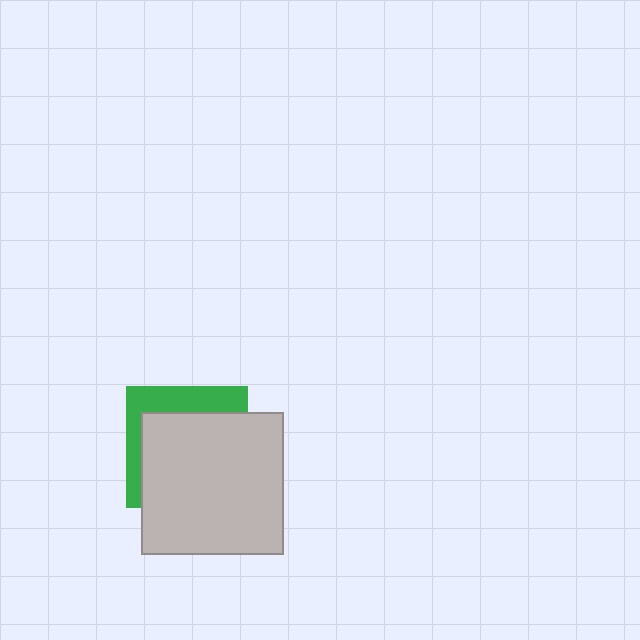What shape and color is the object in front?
The object in front is a light gray square.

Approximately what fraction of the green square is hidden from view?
Roughly 68% of the green square is hidden behind the light gray square.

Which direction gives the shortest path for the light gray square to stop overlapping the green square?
Moving toward the lower-right gives the shortest separation.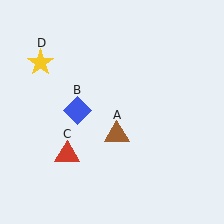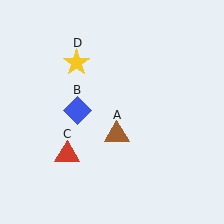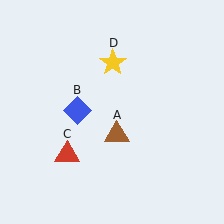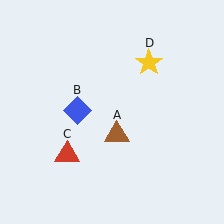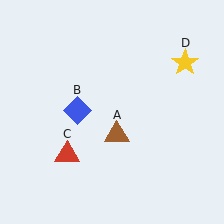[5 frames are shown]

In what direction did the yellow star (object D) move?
The yellow star (object D) moved right.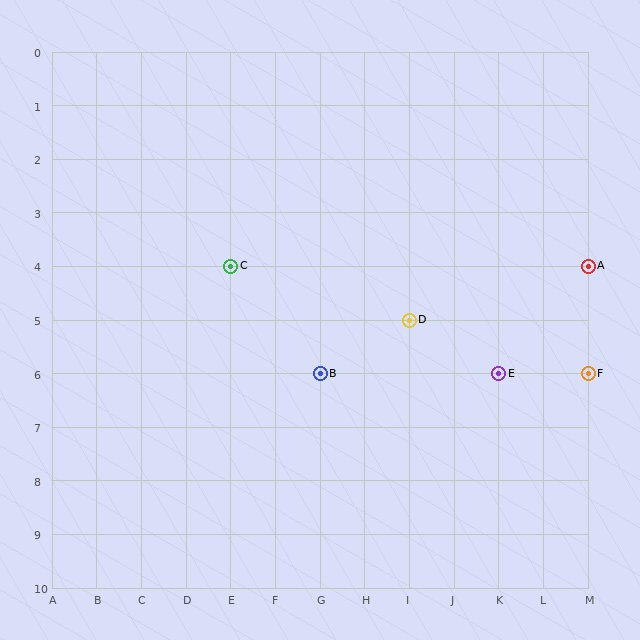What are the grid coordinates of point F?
Point F is at grid coordinates (M, 6).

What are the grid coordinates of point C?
Point C is at grid coordinates (E, 4).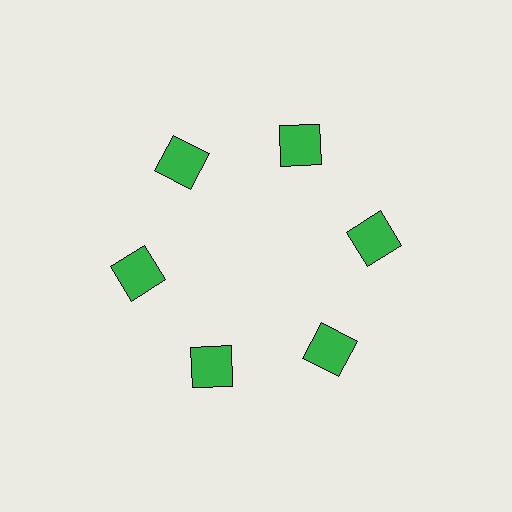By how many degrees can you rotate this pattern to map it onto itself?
The pattern maps onto itself every 60 degrees of rotation.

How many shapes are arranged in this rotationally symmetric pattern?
There are 6 shapes, arranged in 6 groups of 1.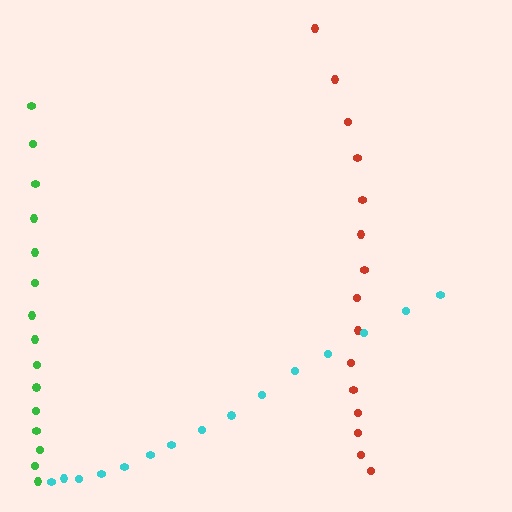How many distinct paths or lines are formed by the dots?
There are 3 distinct paths.